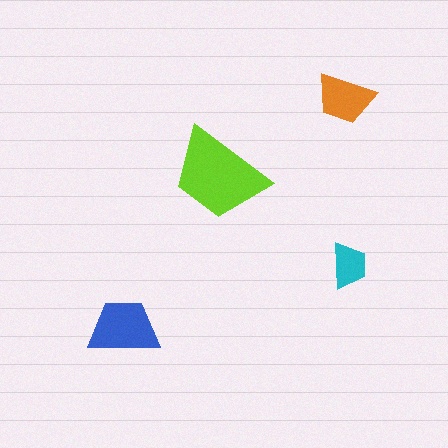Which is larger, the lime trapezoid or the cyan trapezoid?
The lime one.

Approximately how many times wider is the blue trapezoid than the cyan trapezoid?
About 1.5 times wider.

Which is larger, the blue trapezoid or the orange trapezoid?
The blue one.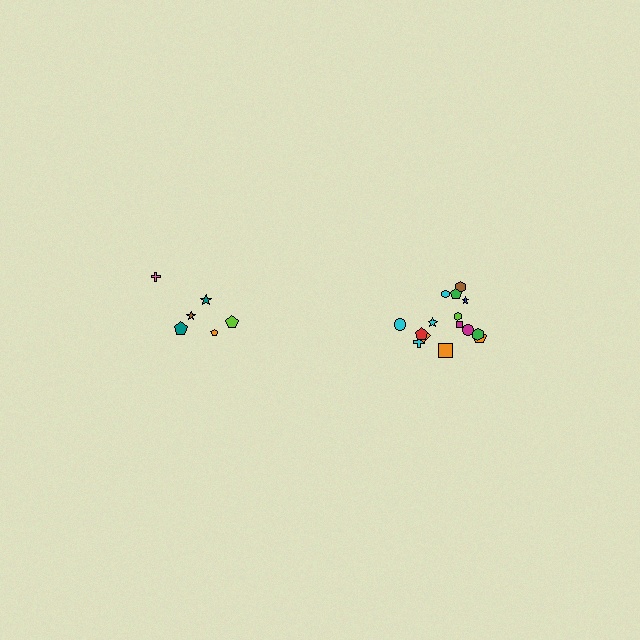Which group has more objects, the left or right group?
The right group.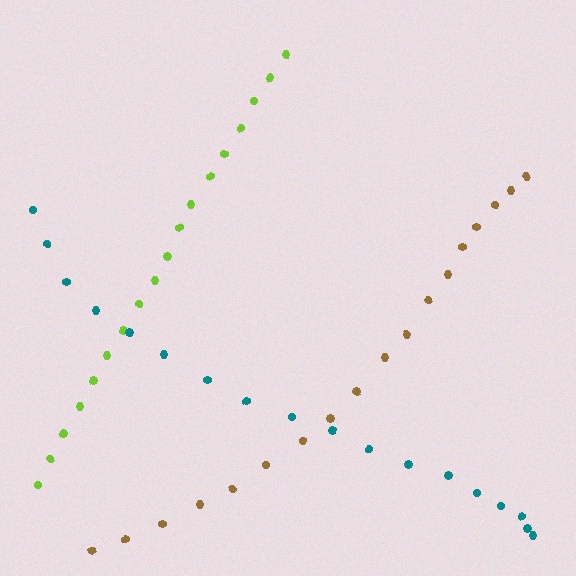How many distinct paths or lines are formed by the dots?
There are 3 distinct paths.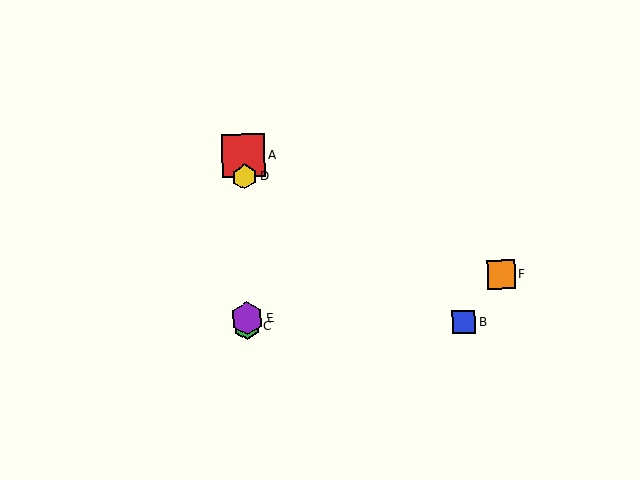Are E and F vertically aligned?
No, E is at x≈247 and F is at x≈501.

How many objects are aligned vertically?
4 objects (A, C, D, E) are aligned vertically.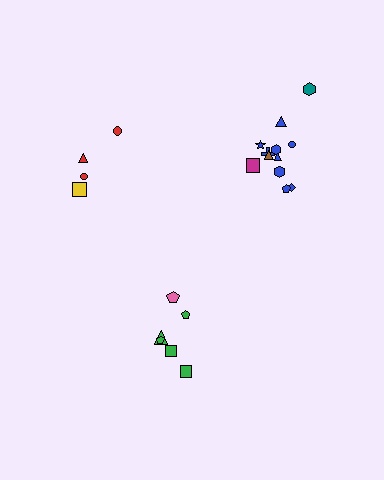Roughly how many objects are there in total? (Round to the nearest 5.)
Roughly 20 objects in total.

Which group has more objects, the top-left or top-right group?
The top-right group.